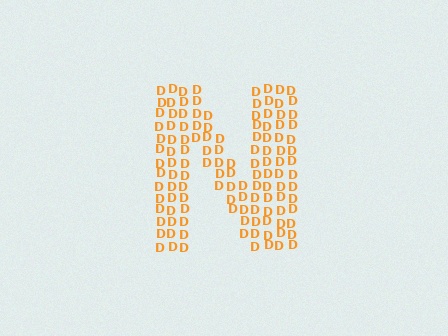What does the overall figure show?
The overall figure shows the letter N.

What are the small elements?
The small elements are letter D's.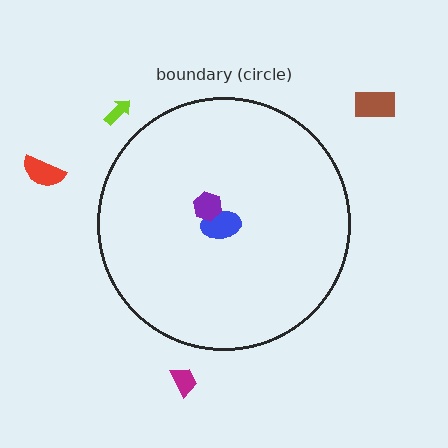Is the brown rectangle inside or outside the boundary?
Outside.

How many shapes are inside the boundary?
2 inside, 4 outside.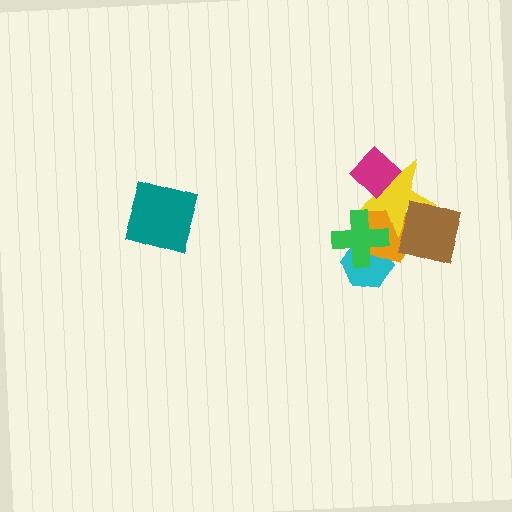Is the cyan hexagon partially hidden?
Yes, it is partially covered by another shape.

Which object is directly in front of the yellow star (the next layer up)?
The magenta diamond is directly in front of the yellow star.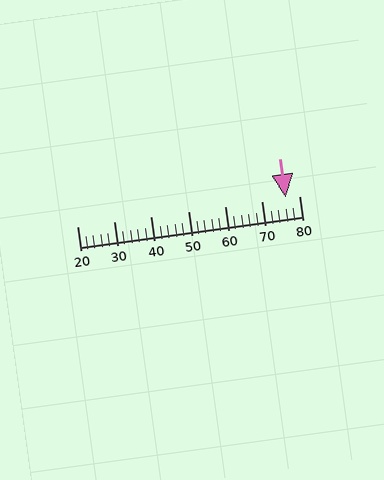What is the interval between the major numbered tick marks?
The major tick marks are spaced 10 units apart.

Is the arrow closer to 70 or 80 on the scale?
The arrow is closer to 80.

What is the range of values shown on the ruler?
The ruler shows values from 20 to 80.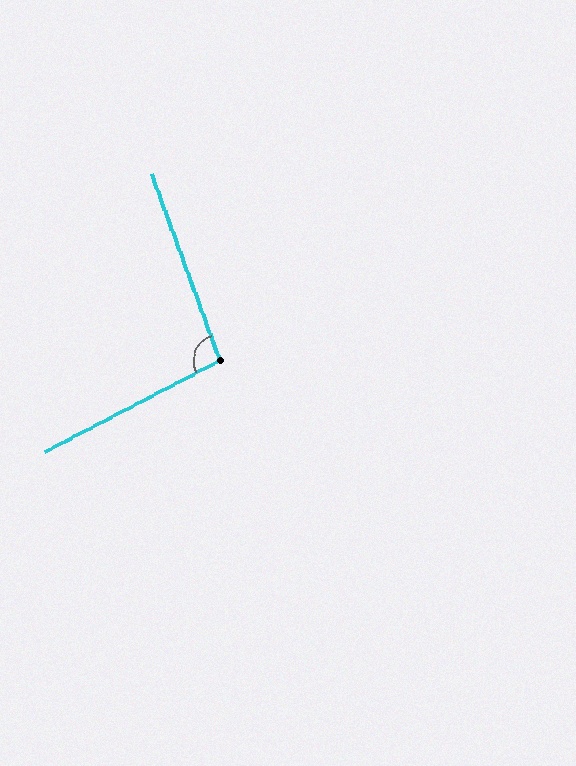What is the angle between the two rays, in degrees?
Approximately 97 degrees.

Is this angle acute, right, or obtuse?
It is obtuse.